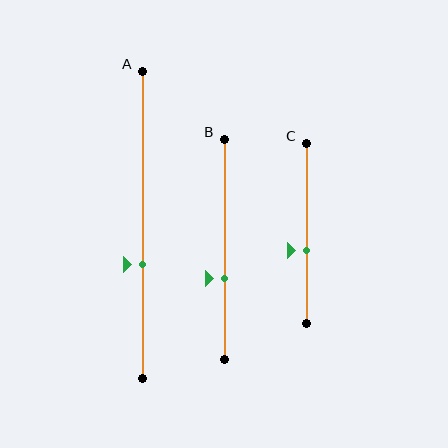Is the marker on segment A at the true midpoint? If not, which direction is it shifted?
No, the marker on segment A is shifted downward by about 13% of the segment length.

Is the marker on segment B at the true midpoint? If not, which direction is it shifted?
No, the marker on segment B is shifted downward by about 13% of the segment length.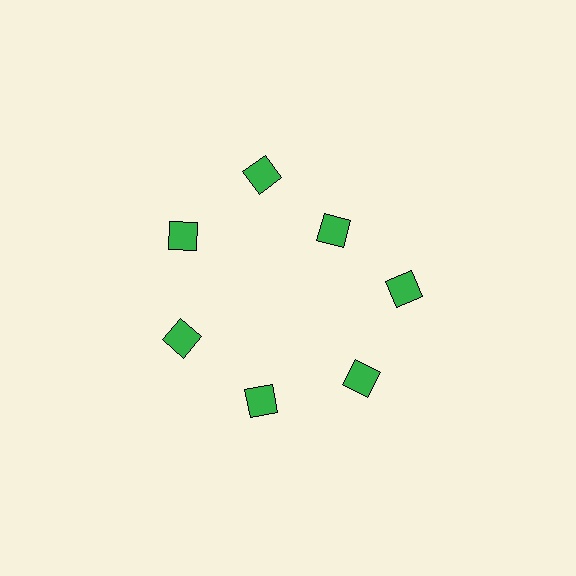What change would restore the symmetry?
The symmetry would be restored by moving it outward, back onto the ring so that all 7 diamonds sit at equal angles and equal distance from the center.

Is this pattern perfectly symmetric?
No. The 7 green diamonds are arranged in a ring, but one element near the 1 o'clock position is pulled inward toward the center, breaking the 7-fold rotational symmetry.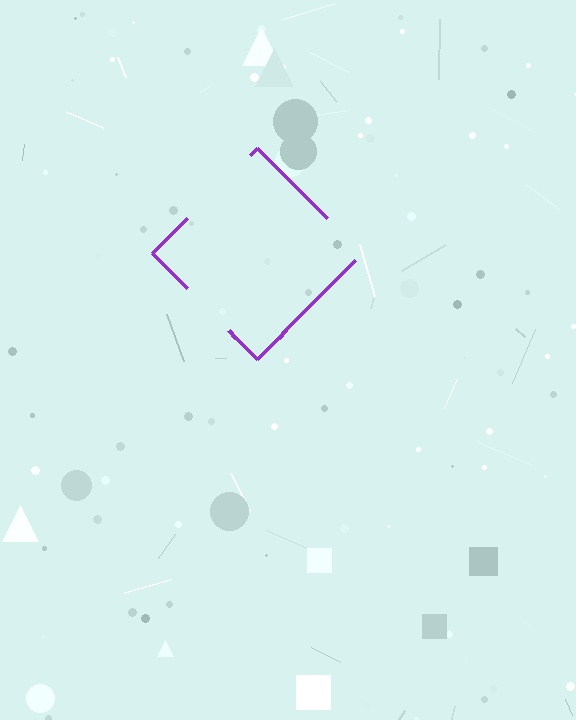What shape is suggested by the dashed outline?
The dashed outline suggests a diamond.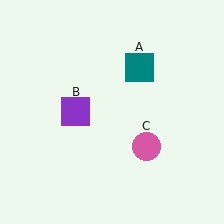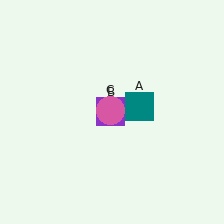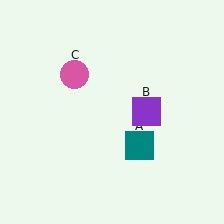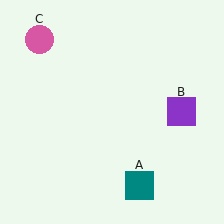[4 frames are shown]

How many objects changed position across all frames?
3 objects changed position: teal square (object A), purple square (object B), pink circle (object C).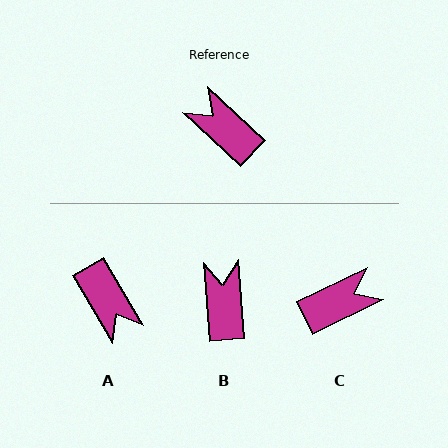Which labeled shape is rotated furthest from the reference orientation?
A, about 164 degrees away.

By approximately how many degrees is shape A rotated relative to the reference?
Approximately 164 degrees counter-clockwise.